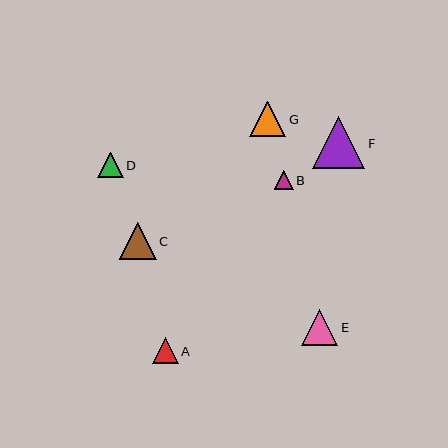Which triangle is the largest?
Triangle F is the largest with a size of approximately 52 pixels.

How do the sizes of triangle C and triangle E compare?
Triangle C and triangle E are approximately the same size.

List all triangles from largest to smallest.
From largest to smallest: F, C, E, G, A, D, B.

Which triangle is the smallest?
Triangle B is the smallest with a size of approximately 19 pixels.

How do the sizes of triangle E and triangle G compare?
Triangle E and triangle G are approximately the same size.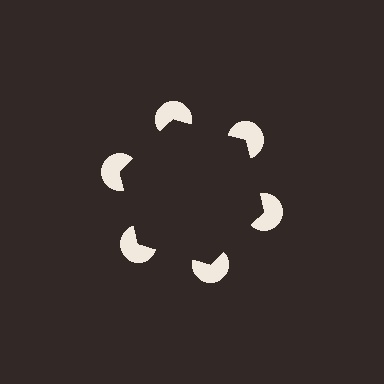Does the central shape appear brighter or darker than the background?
It typically appears slightly darker than the background, even though no actual brightness change is drawn.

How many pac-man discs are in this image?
There are 6 — one at each vertex of the illusory hexagon.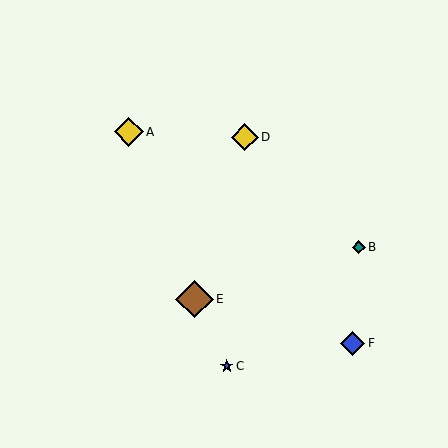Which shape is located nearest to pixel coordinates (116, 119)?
The yellow diamond (labeled A) at (129, 132) is nearest to that location.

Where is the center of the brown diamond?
The center of the brown diamond is at (194, 299).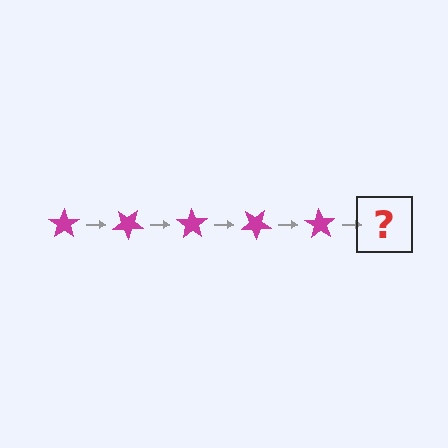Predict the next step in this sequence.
The next step is a magenta star rotated 175 degrees.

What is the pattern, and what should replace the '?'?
The pattern is that the star rotates 35 degrees each step. The '?' should be a magenta star rotated 175 degrees.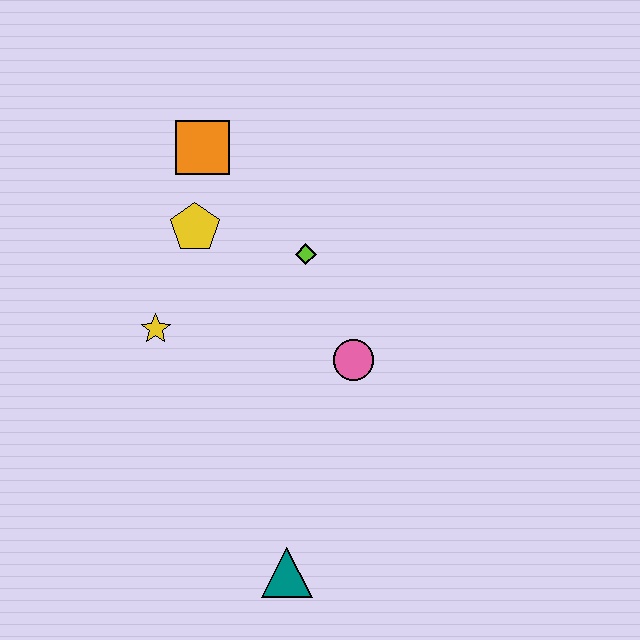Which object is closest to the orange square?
The yellow pentagon is closest to the orange square.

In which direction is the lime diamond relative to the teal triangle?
The lime diamond is above the teal triangle.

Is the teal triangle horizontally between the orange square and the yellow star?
No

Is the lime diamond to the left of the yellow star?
No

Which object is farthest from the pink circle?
The orange square is farthest from the pink circle.